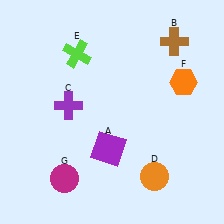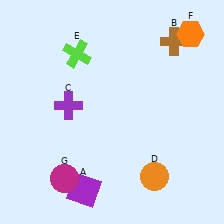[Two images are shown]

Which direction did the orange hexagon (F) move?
The orange hexagon (F) moved up.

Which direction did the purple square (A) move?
The purple square (A) moved down.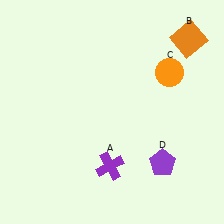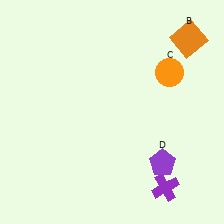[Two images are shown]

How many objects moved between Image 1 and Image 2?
1 object moved between the two images.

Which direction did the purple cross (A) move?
The purple cross (A) moved right.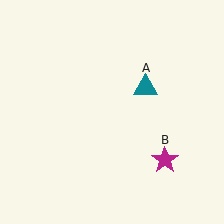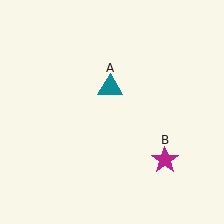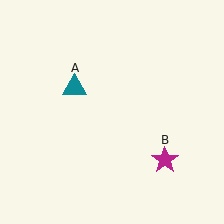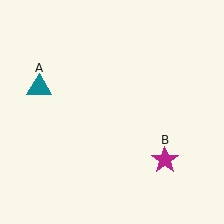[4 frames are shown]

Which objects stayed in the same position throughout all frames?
Magenta star (object B) remained stationary.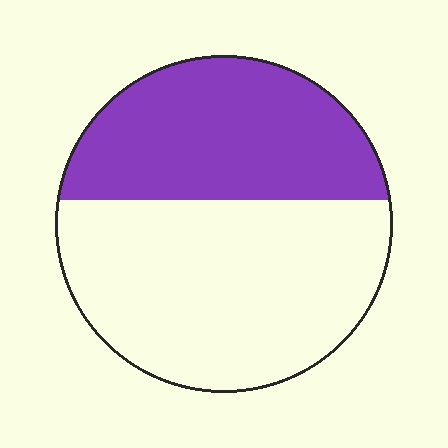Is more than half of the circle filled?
No.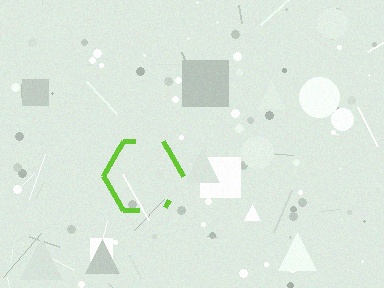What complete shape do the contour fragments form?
The contour fragments form a hexagon.